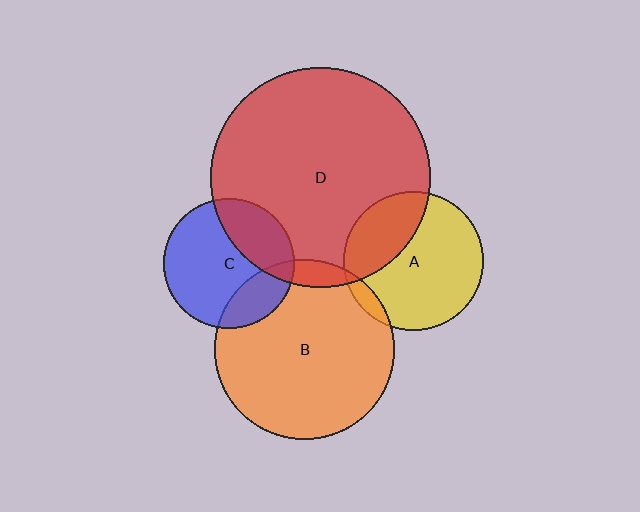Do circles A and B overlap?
Yes.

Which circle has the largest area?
Circle D (red).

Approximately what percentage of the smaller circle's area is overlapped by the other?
Approximately 5%.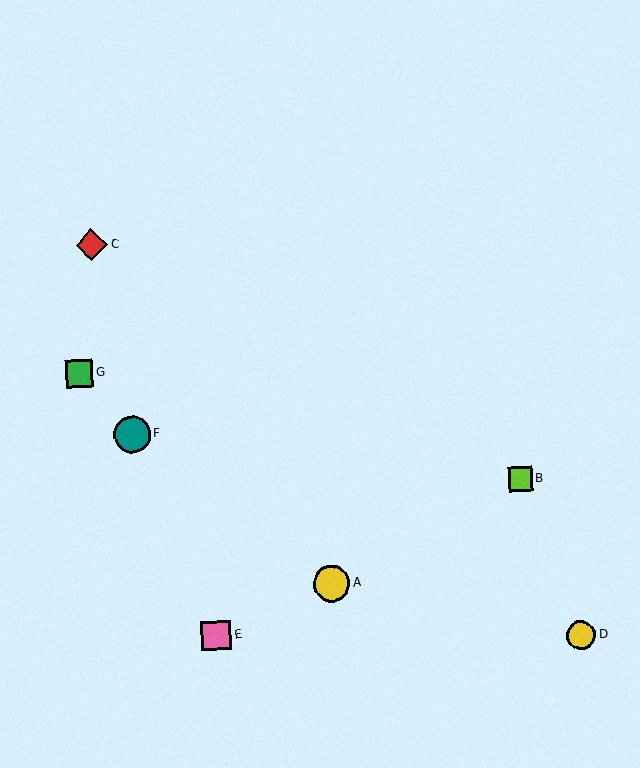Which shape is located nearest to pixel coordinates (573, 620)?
The yellow circle (labeled D) at (581, 635) is nearest to that location.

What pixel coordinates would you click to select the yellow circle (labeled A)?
Click at (332, 584) to select the yellow circle A.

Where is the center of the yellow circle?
The center of the yellow circle is at (332, 584).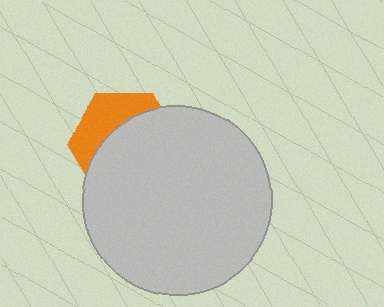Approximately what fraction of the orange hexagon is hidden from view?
Roughly 65% of the orange hexagon is hidden behind the light gray circle.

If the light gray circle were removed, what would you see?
You would see the complete orange hexagon.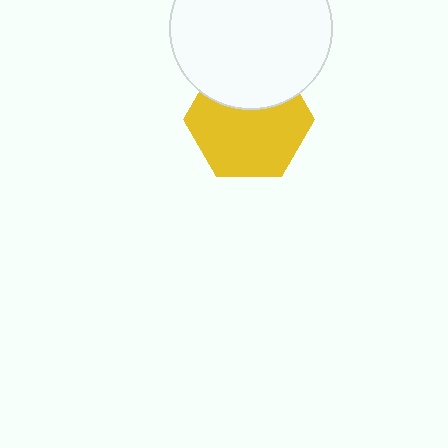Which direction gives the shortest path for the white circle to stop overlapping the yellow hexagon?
Moving up gives the shortest separation.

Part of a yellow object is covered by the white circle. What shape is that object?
It is a hexagon.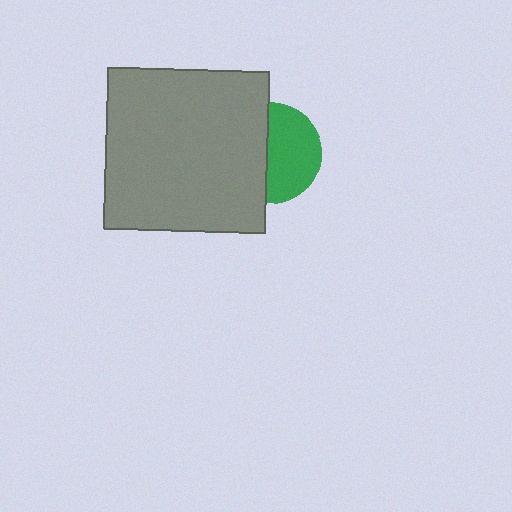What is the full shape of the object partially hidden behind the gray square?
The partially hidden object is a green circle.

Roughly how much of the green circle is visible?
About half of it is visible (roughly 54%).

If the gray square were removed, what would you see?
You would see the complete green circle.